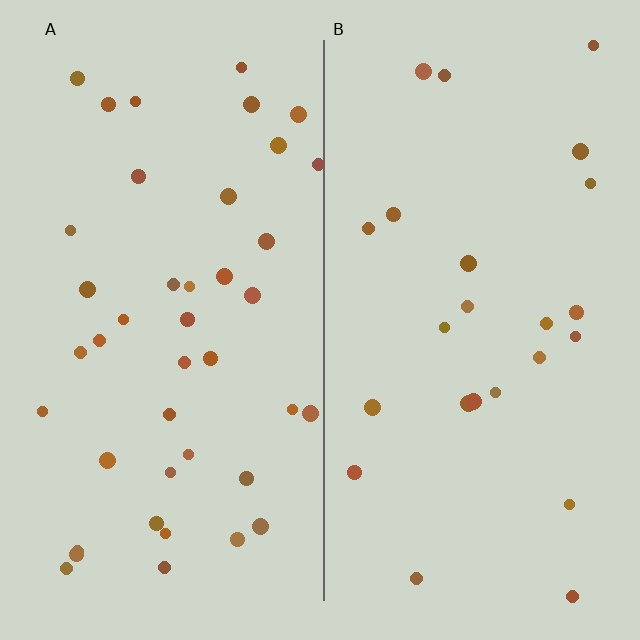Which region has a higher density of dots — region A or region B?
A (the left).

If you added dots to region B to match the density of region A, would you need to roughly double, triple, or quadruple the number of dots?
Approximately double.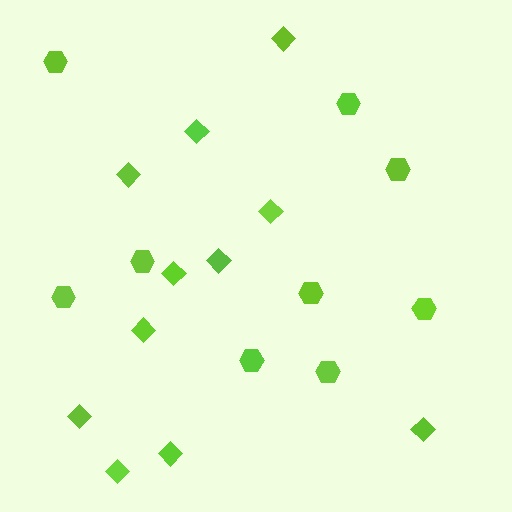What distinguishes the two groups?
There are 2 groups: one group of diamonds (11) and one group of hexagons (9).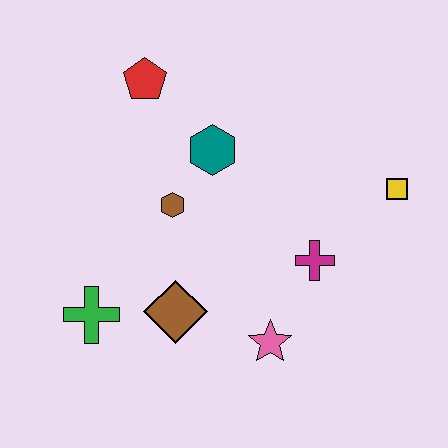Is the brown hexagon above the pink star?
Yes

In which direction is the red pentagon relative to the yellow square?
The red pentagon is to the left of the yellow square.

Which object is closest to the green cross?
The brown diamond is closest to the green cross.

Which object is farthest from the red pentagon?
The pink star is farthest from the red pentagon.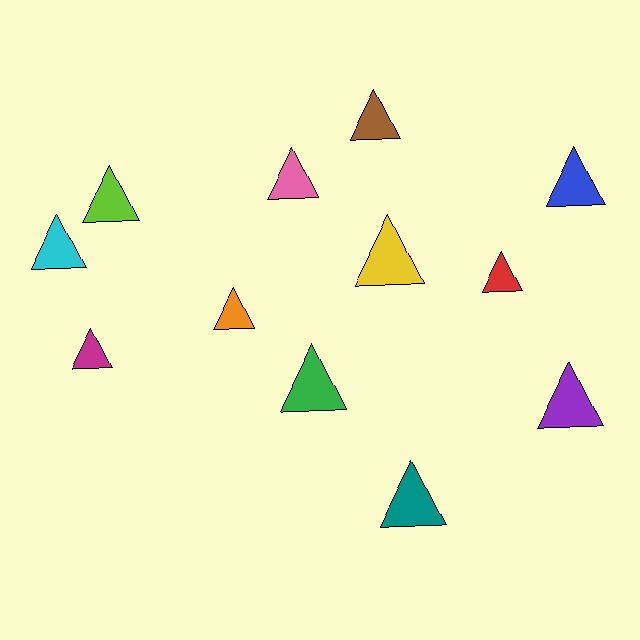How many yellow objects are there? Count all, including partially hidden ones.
There is 1 yellow object.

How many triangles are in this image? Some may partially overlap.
There are 12 triangles.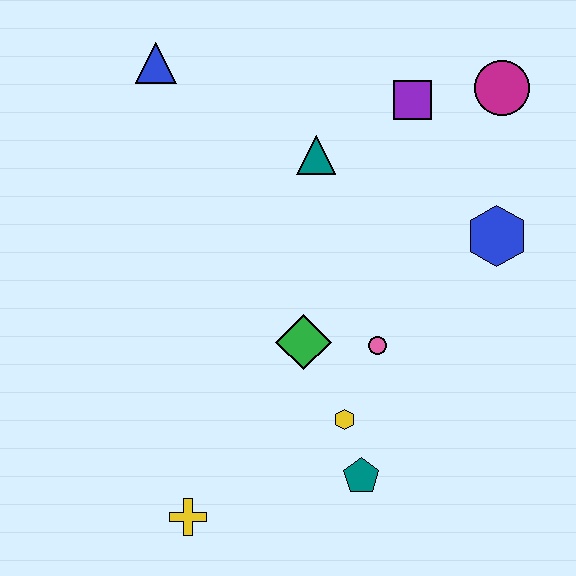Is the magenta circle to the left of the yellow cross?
No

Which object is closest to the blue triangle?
The teal triangle is closest to the blue triangle.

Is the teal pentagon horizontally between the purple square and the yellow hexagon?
Yes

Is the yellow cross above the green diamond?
No